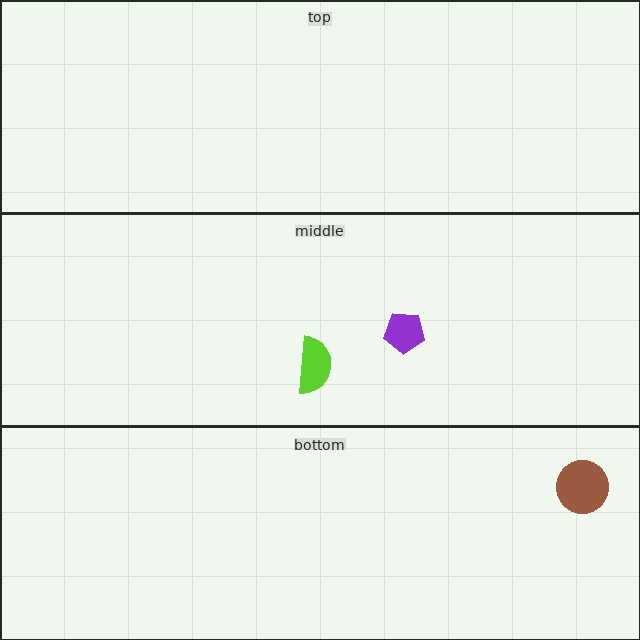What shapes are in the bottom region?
The brown circle.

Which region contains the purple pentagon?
The middle region.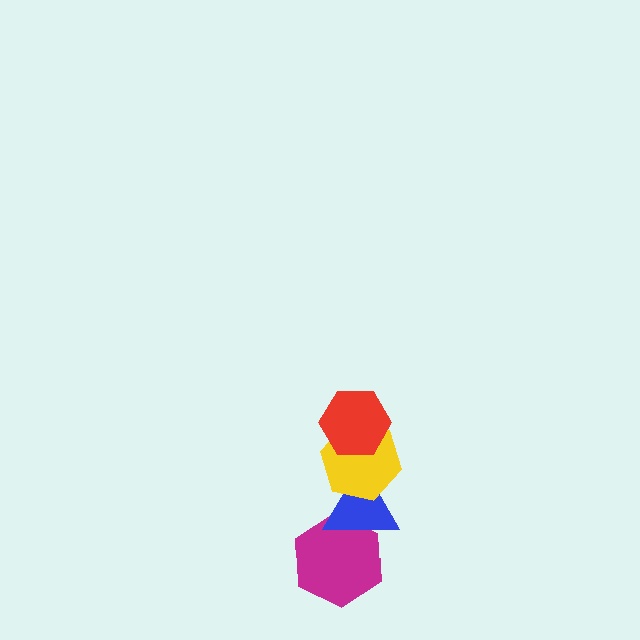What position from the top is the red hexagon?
The red hexagon is 1st from the top.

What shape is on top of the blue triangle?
The yellow hexagon is on top of the blue triangle.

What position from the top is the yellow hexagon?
The yellow hexagon is 2nd from the top.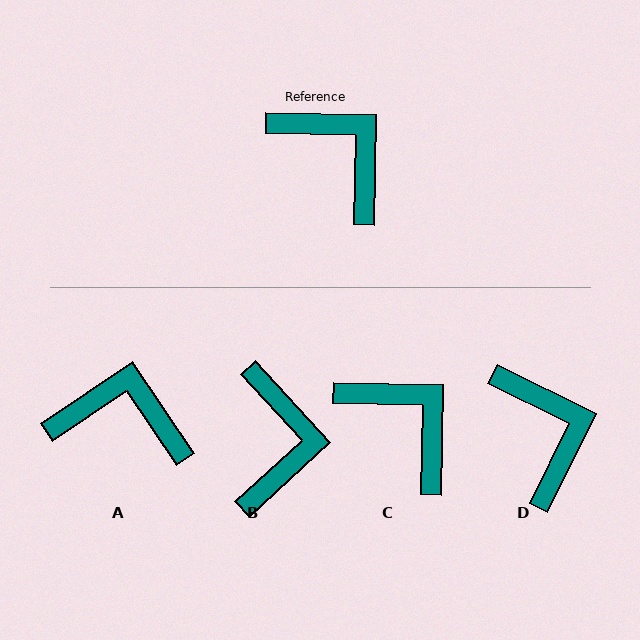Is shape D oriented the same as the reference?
No, it is off by about 25 degrees.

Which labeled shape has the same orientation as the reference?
C.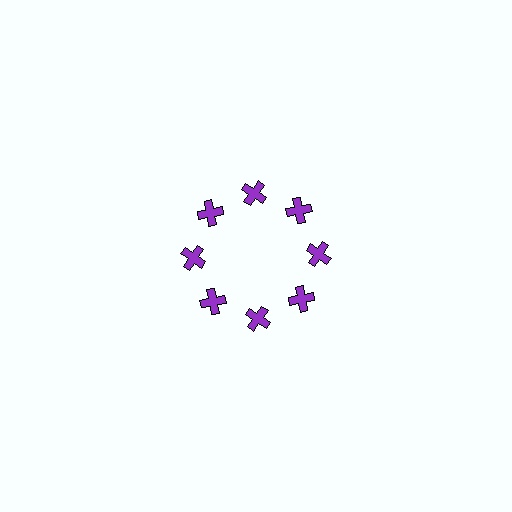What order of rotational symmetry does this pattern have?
This pattern has 8-fold rotational symmetry.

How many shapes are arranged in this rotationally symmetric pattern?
There are 8 shapes, arranged in 8 groups of 1.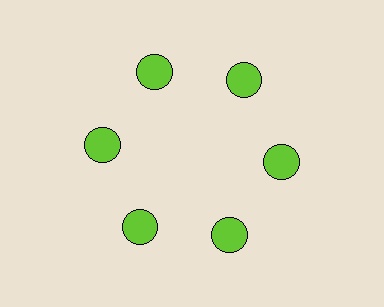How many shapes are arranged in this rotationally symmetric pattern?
There are 6 shapes, arranged in 6 groups of 1.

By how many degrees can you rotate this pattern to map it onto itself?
The pattern maps onto itself every 60 degrees of rotation.